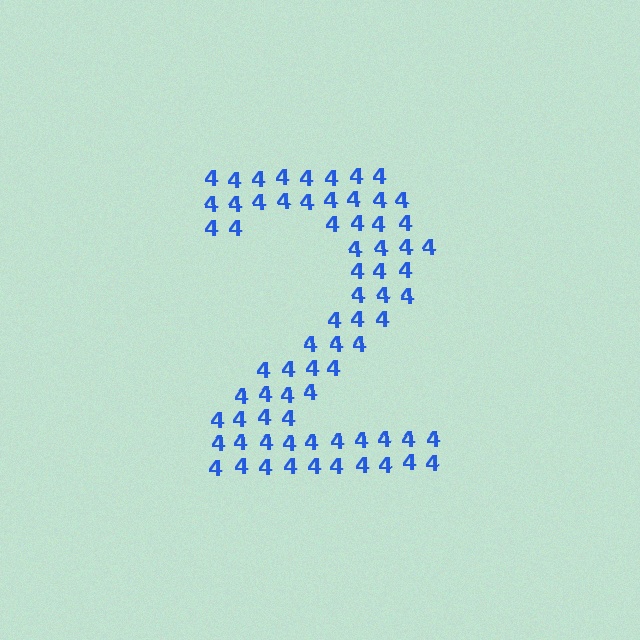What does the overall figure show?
The overall figure shows the digit 2.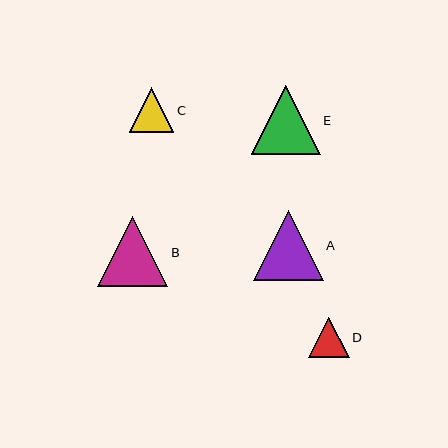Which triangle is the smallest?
Triangle D is the smallest with a size of approximately 40 pixels.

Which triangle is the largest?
Triangle B is the largest with a size of approximately 70 pixels.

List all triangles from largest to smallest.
From largest to smallest: B, A, E, C, D.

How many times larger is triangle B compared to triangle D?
Triangle B is approximately 1.7 times the size of triangle D.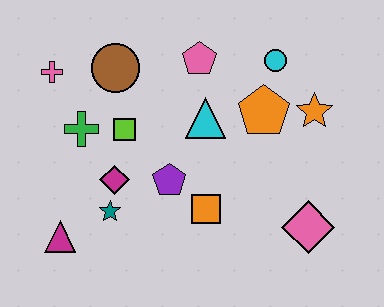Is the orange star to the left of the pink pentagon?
No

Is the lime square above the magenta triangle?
Yes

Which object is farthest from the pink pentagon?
The magenta triangle is farthest from the pink pentagon.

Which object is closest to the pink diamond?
The orange square is closest to the pink diamond.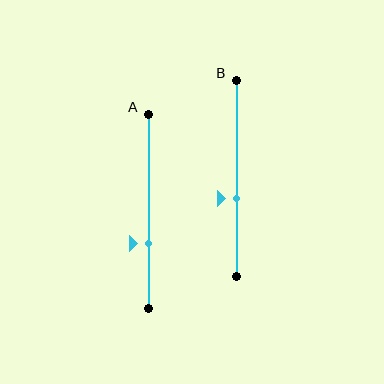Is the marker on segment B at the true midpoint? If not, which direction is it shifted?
No, the marker on segment B is shifted downward by about 10% of the segment length.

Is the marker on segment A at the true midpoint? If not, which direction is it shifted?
No, the marker on segment A is shifted downward by about 17% of the segment length.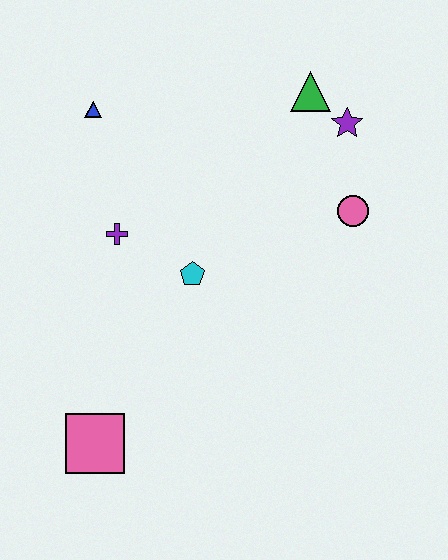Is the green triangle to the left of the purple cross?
No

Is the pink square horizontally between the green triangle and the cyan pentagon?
No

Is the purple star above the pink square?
Yes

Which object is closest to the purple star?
The green triangle is closest to the purple star.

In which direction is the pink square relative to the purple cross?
The pink square is below the purple cross.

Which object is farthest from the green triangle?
The pink square is farthest from the green triangle.